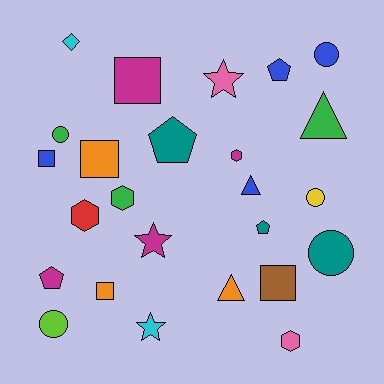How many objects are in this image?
There are 25 objects.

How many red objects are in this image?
There is 1 red object.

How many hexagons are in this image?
There are 4 hexagons.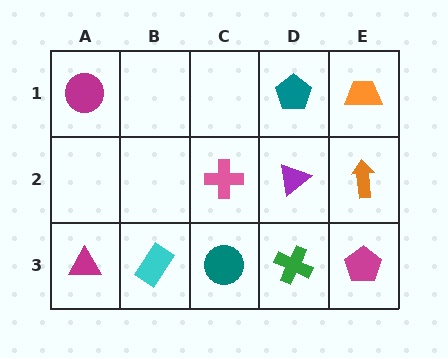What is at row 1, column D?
A teal pentagon.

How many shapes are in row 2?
3 shapes.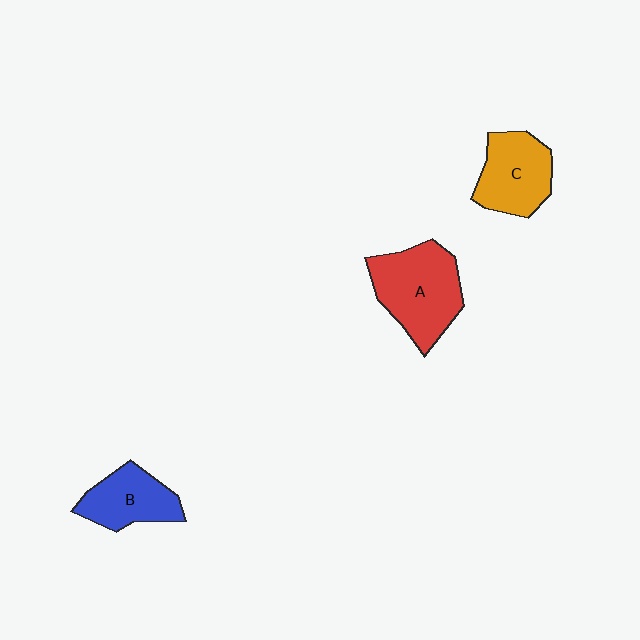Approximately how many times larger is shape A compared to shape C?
Approximately 1.3 times.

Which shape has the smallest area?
Shape B (blue).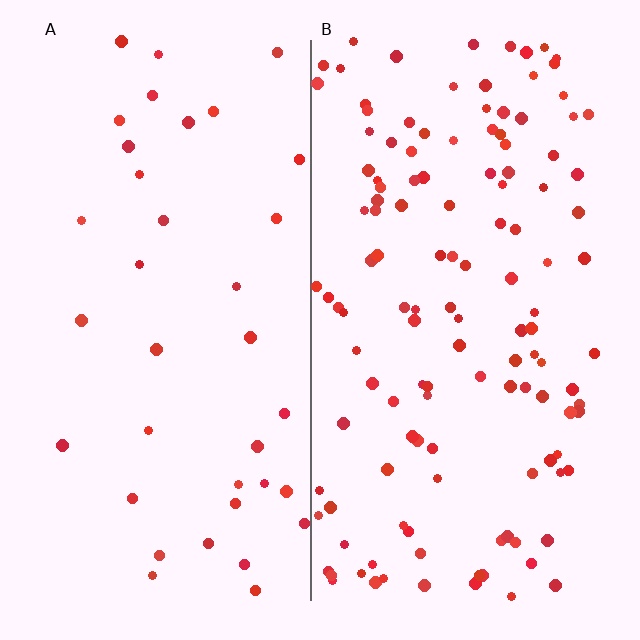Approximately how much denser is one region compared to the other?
Approximately 3.6× — region B over region A.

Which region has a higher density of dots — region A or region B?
B (the right).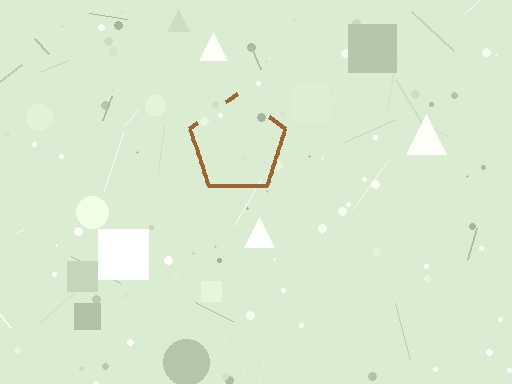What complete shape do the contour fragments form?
The contour fragments form a pentagon.